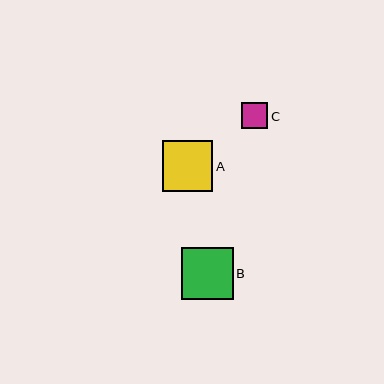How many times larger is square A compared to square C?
Square A is approximately 1.9 times the size of square C.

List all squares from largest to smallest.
From largest to smallest: B, A, C.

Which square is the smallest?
Square C is the smallest with a size of approximately 26 pixels.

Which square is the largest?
Square B is the largest with a size of approximately 52 pixels.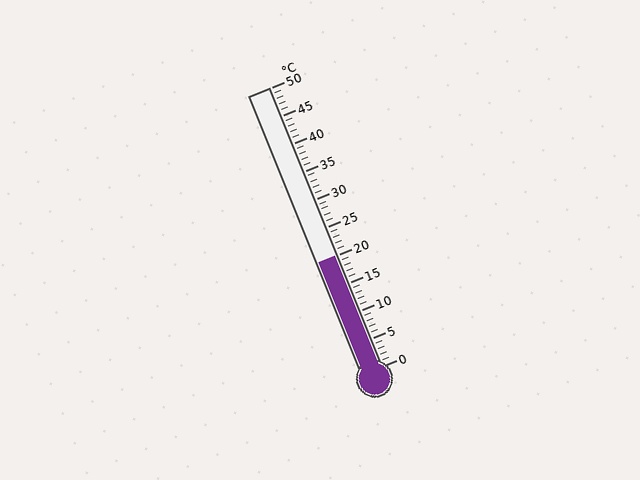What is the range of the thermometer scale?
The thermometer scale ranges from 0°C to 50°C.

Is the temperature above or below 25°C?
The temperature is below 25°C.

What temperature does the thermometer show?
The thermometer shows approximately 20°C.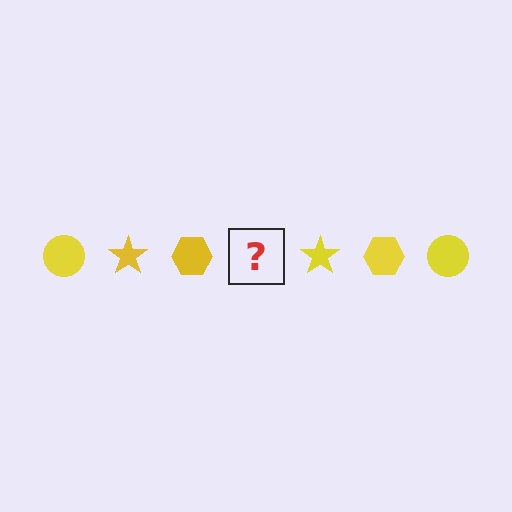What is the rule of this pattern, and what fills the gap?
The rule is that the pattern cycles through circle, star, hexagon shapes in yellow. The gap should be filled with a yellow circle.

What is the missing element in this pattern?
The missing element is a yellow circle.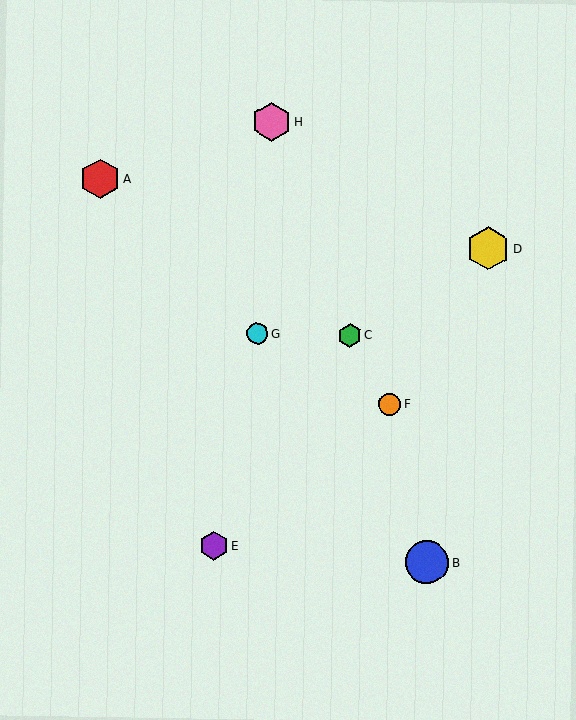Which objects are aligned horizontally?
Objects C, G are aligned horizontally.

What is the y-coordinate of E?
Object E is at y≈546.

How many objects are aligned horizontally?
2 objects (C, G) are aligned horizontally.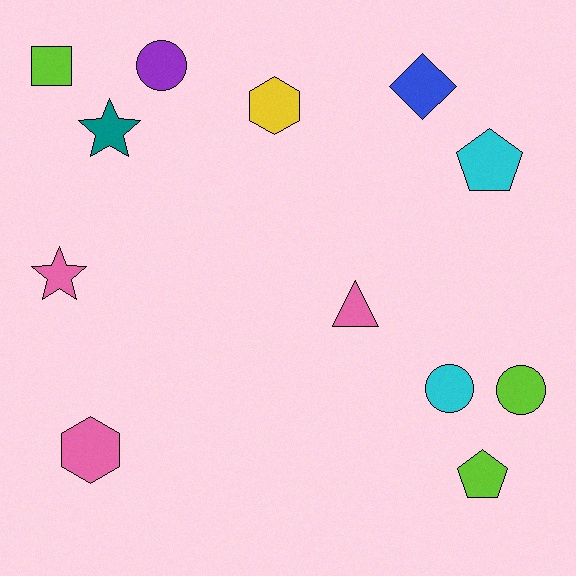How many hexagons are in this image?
There are 2 hexagons.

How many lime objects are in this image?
There are 3 lime objects.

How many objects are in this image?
There are 12 objects.